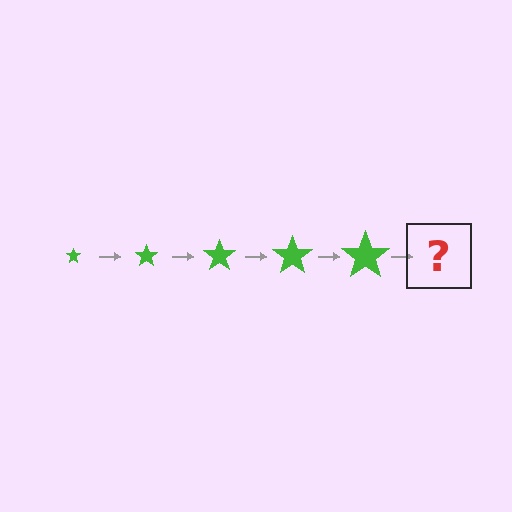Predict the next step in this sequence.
The next step is a green star, larger than the previous one.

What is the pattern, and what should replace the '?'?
The pattern is that the star gets progressively larger each step. The '?' should be a green star, larger than the previous one.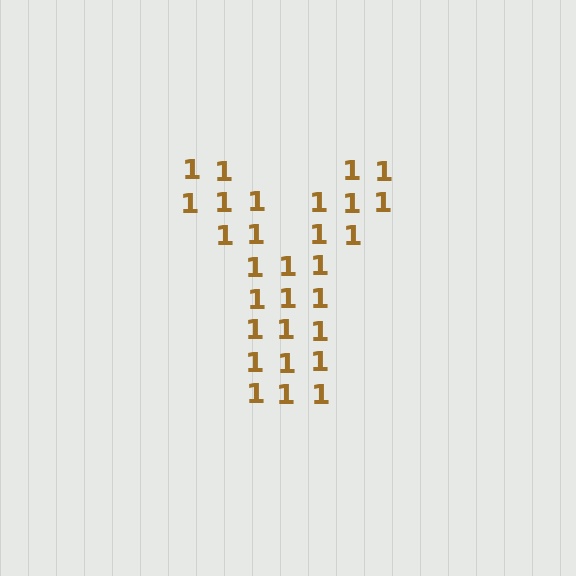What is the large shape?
The large shape is the letter Y.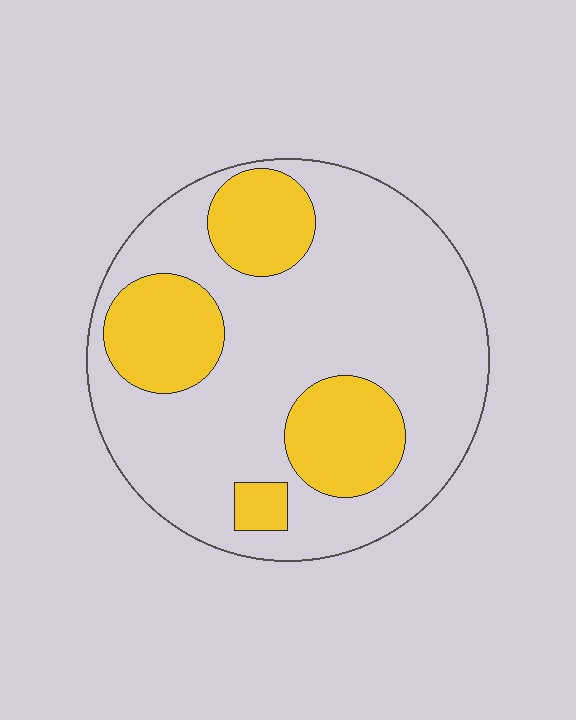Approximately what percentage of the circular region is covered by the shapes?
Approximately 30%.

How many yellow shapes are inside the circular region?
4.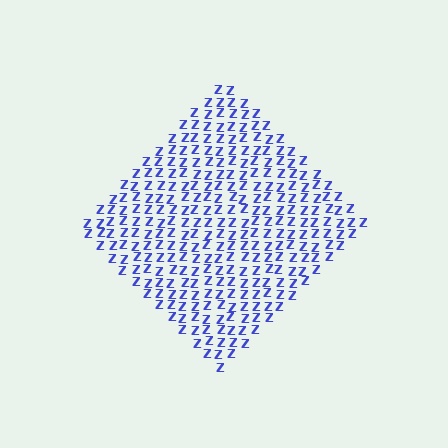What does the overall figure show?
The overall figure shows a diamond.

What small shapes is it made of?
It is made of small letter Z's.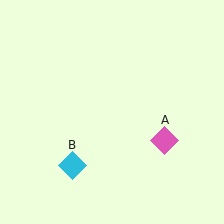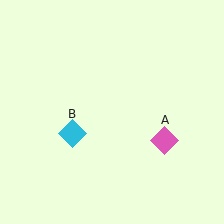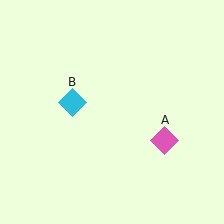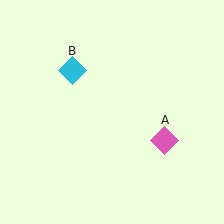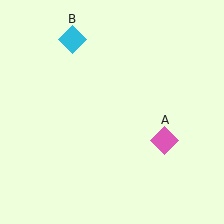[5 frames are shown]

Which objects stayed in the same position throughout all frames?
Pink diamond (object A) remained stationary.